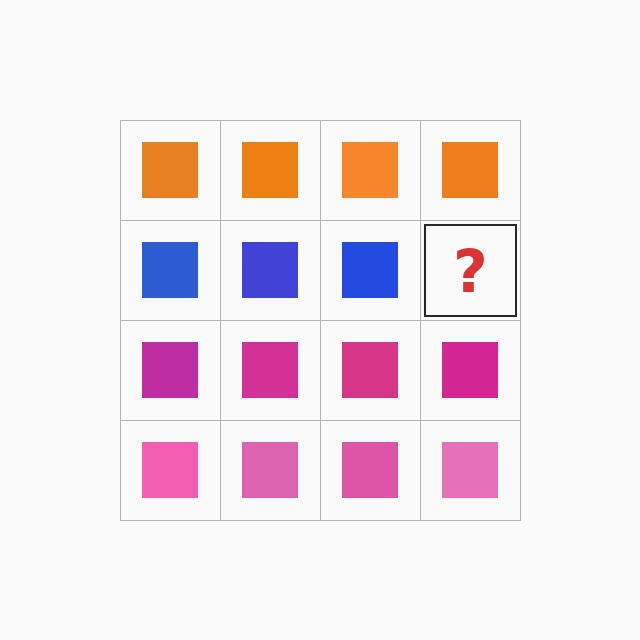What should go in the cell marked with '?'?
The missing cell should contain a blue square.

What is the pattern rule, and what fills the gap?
The rule is that each row has a consistent color. The gap should be filled with a blue square.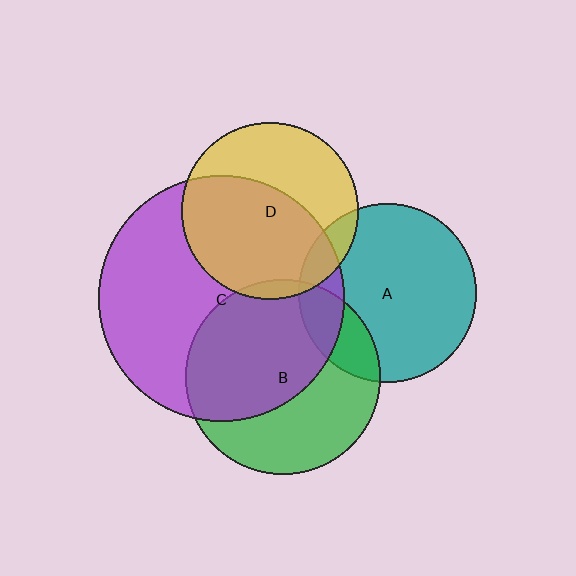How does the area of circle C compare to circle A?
Approximately 1.9 times.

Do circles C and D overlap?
Yes.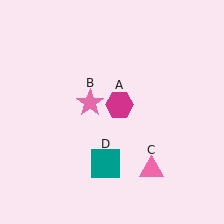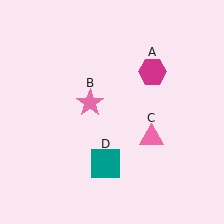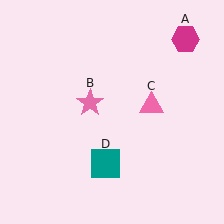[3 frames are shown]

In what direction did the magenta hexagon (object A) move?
The magenta hexagon (object A) moved up and to the right.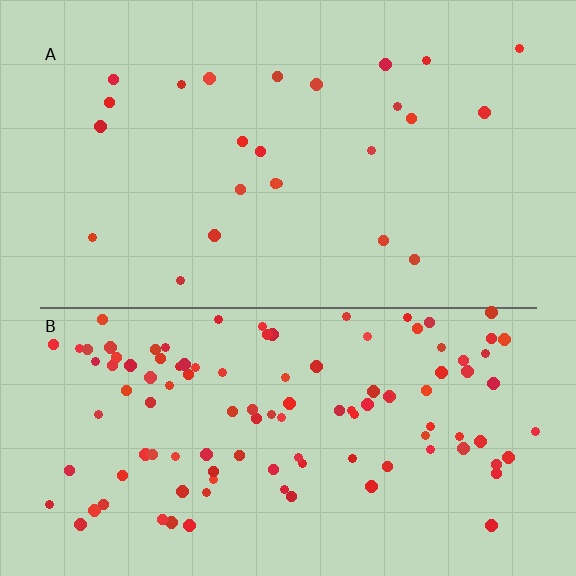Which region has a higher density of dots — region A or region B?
B (the bottom).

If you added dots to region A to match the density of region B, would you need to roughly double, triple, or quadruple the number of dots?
Approximately quadruple.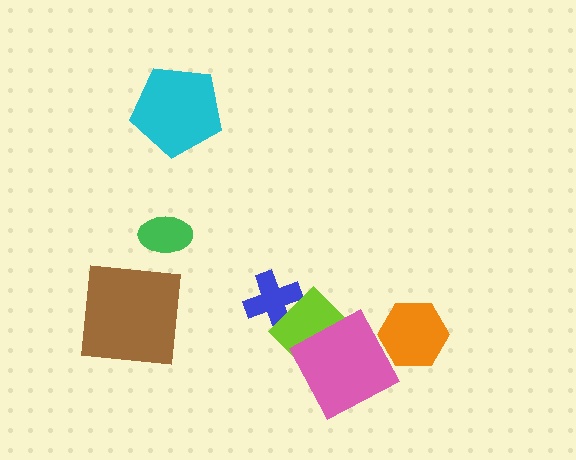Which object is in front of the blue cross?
The lime diamond is in front of the blue cross.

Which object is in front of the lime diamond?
The pink square is in front of the lime diamond.